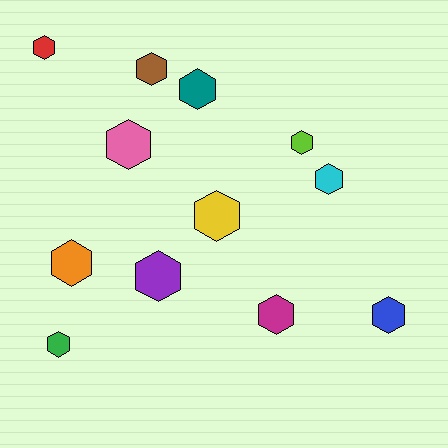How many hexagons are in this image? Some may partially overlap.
There are 12 hexagons.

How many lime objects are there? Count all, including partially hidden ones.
There is 1 lime object.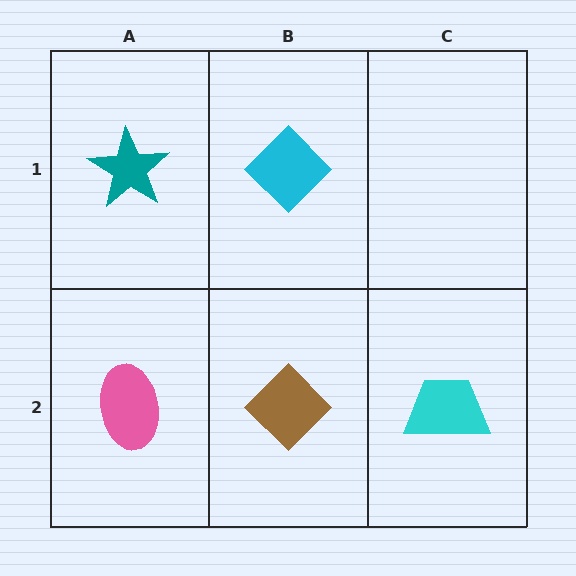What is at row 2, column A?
A pink ellipse.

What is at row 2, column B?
A brown diamond.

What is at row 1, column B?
A cyan diamond.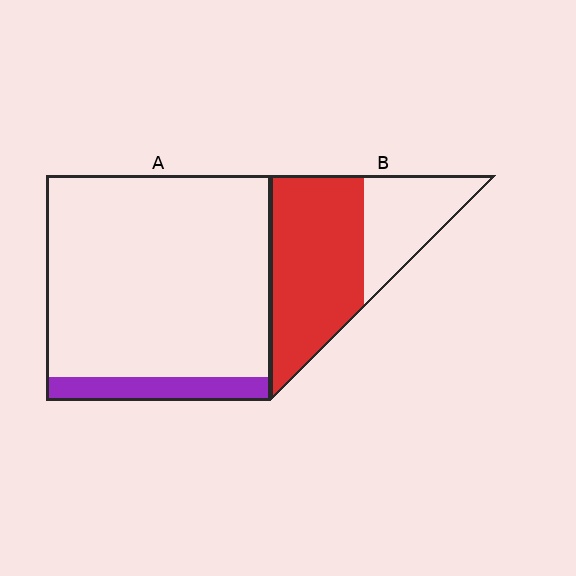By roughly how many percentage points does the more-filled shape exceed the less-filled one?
By roughly 55 percentage points (B over A).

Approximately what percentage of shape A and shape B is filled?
A is approximately 10% and B is approximately 65%.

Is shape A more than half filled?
No.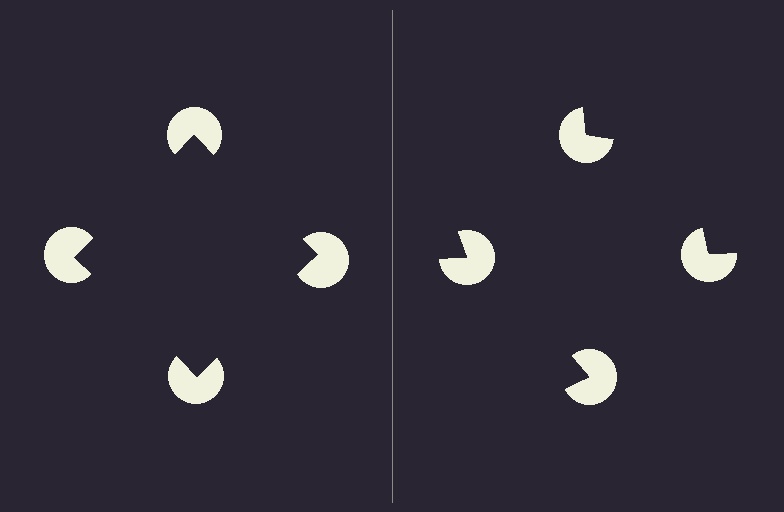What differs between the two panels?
The pac-man discs are positioned identically on both sides; only the wedge orientations differ. On the left they align to a square; on the right they are misaligned.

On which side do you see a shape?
An illusory square appears on the left side. On the right side the wedge cuts are rotated, so no coherent shape forms.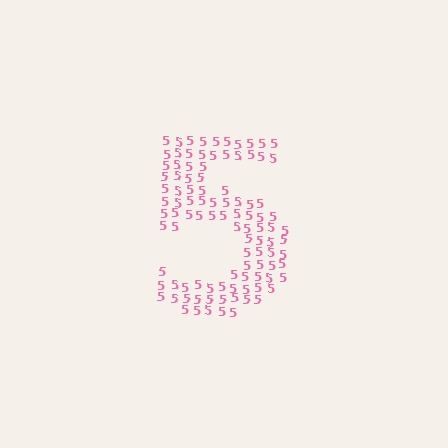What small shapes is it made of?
It is made of small digit 5's.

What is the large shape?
The large shape is the digit 5.